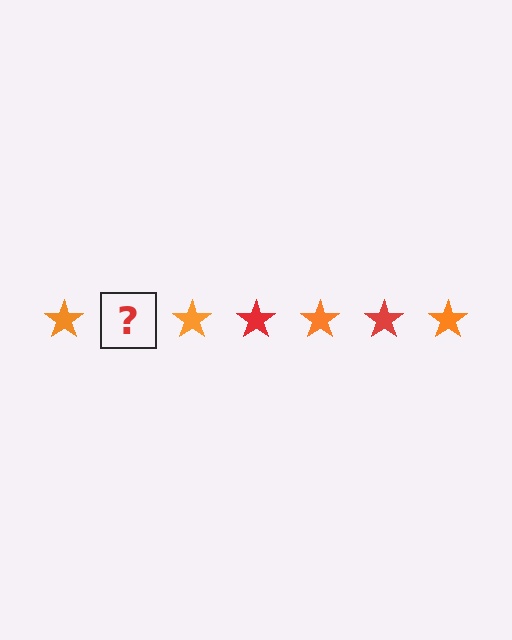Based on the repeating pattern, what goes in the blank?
The blank should be a red star.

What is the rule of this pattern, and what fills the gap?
The rule is that the pattern cycles through orange, red stars. The gap should be filled with a red star.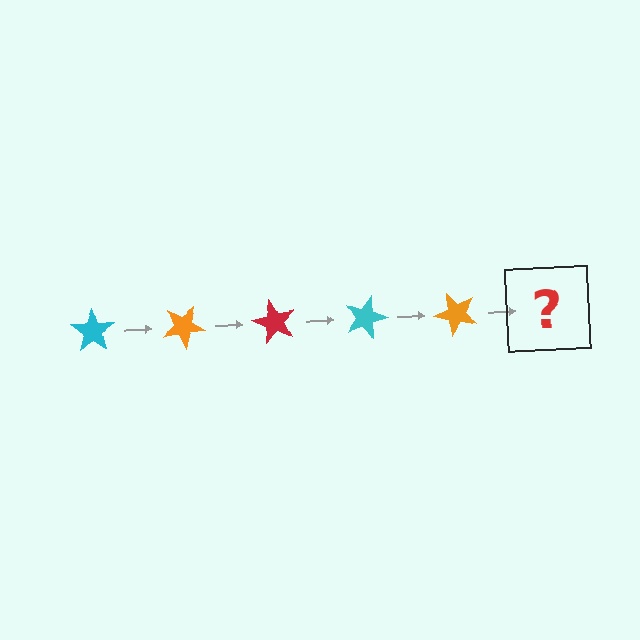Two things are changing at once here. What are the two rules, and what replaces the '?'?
The two rules are that it rotates 30 degrees each step and the color cycles through cyan, orange, and red. The '?' should be a red star, rotated 150 degrees from the start.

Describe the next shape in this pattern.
It should be a red star, rotated 150 degrees from the start.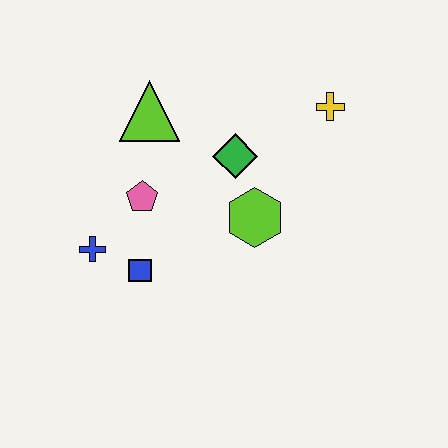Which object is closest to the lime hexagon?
The green diamond is closest to the lime hexagon.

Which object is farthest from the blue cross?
The yellow cross is farthest from the blue cross.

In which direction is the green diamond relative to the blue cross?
The green diamond is to the right of the blue cross.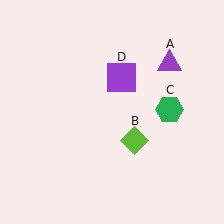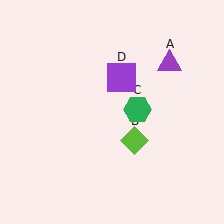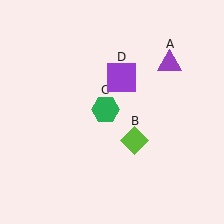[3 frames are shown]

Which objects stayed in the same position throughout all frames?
Purple triangle (object A) and lime diamond (object B) and purple square (object D) remained stationary.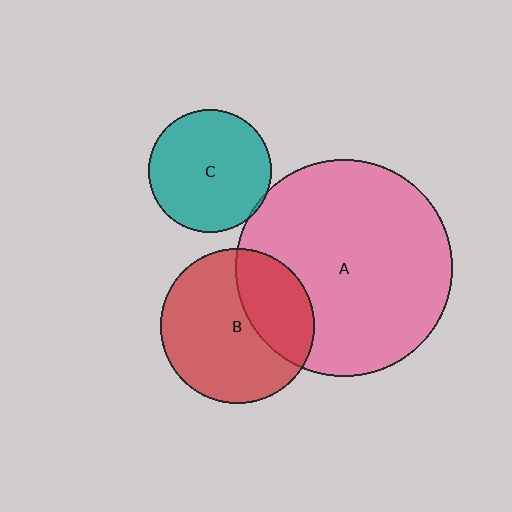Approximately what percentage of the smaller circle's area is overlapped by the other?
Approximately 5%.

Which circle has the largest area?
Circle A (pink).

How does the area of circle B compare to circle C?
Approximately 1.6 times.